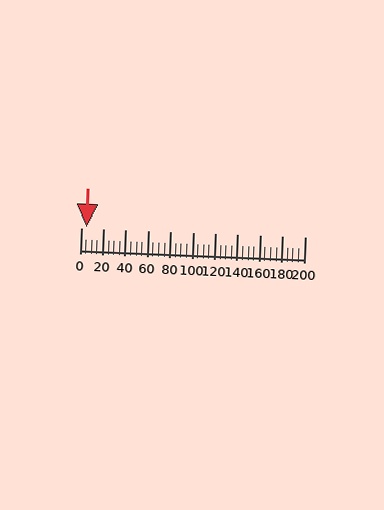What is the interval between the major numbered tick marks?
The major tick marks are spaced 20 units apart.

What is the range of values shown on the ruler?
The ruler shows values from 0 to 200.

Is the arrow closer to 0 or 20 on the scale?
The arrow is closer to 0.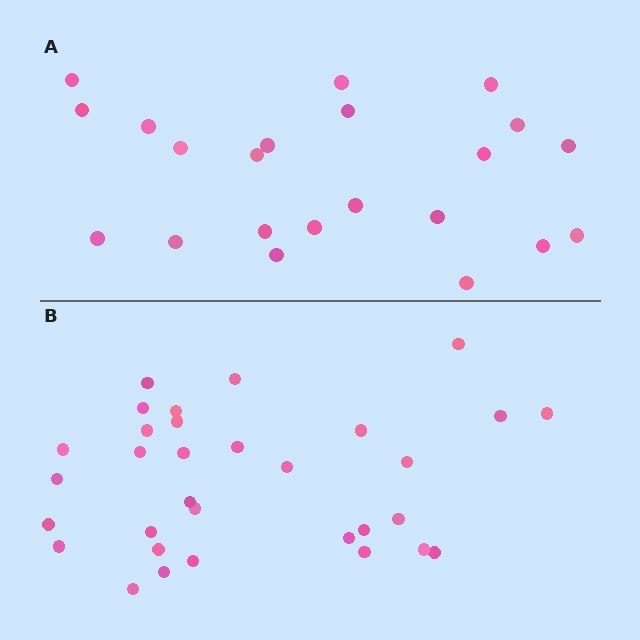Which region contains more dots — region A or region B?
Region B (the bottom region) has more dots.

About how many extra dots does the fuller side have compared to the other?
Region B has roughly 10 or so more dots than region A.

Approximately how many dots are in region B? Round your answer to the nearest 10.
About 30 dots. (The exact count is 32, which rounds to 30.)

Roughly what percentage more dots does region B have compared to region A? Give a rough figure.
About 45% more.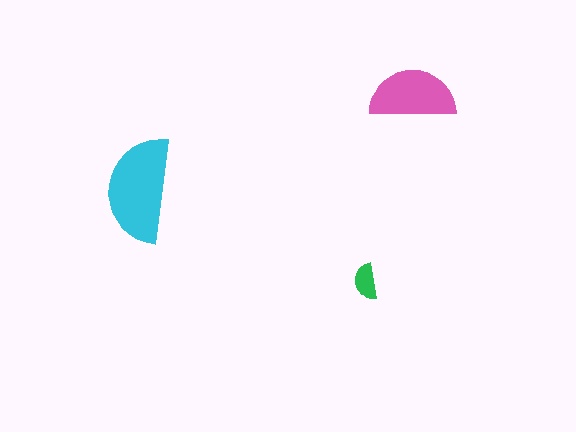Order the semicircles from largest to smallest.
the cyan one, the pink one, the green one.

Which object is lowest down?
The green semicircle is bottommost.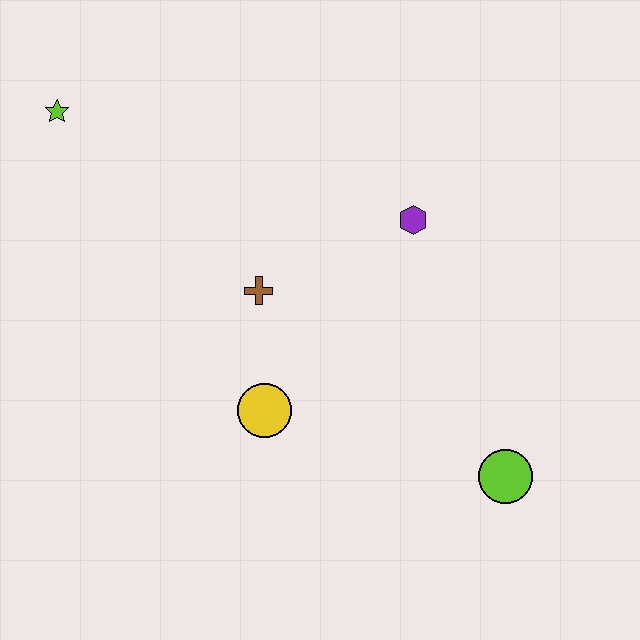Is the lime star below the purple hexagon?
No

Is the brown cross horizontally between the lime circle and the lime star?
Yes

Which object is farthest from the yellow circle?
The lime star is farthest from the yellow circle.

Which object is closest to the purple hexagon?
The brown cross is closest to the purple hexagon.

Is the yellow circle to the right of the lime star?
Yes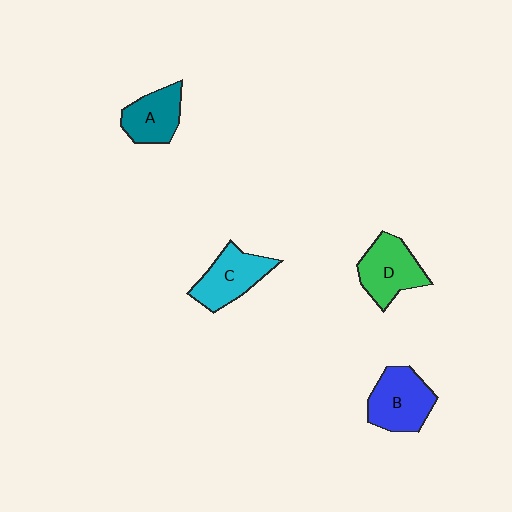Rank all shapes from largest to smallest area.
From largest to smallest: B (blue), D (green), C (cyan), A (teal).